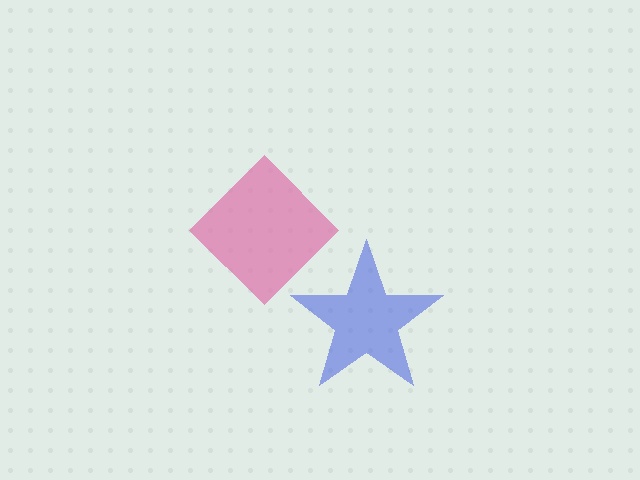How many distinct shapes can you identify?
There are 2 distinct shapes: a blue star, a pink diamond.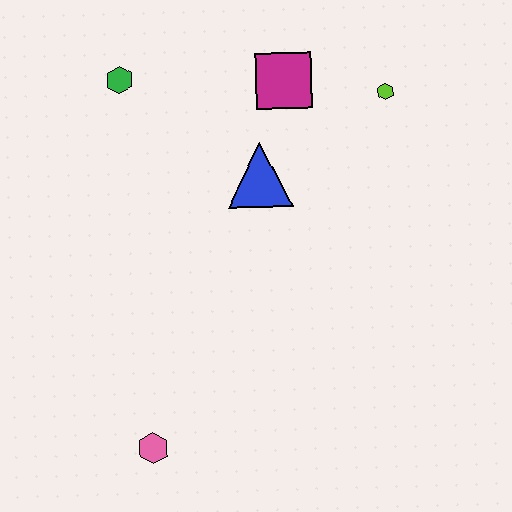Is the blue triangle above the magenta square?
No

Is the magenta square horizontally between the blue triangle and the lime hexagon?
Yes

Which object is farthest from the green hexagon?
The pink hexagon is farthest from the green hexagon.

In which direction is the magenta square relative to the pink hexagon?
The magenta square is above the pink hexagon.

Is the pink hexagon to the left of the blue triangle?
Yes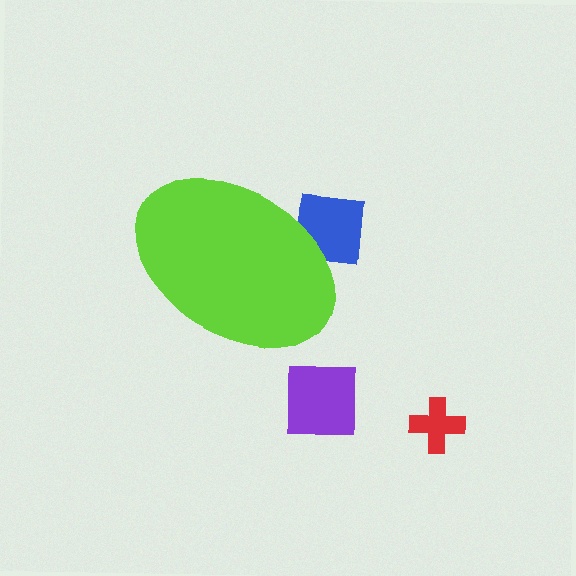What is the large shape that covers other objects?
A lime ellipse.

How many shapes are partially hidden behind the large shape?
1 shape is partially hidden.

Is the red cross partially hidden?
No, the red cross is fully visible.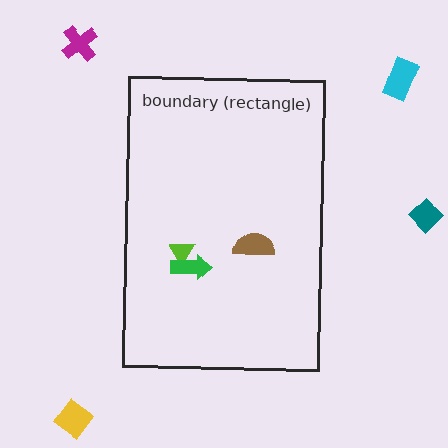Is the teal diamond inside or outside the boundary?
Outside.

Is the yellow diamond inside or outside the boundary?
Outside.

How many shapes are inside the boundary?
3 inside, 4 outside.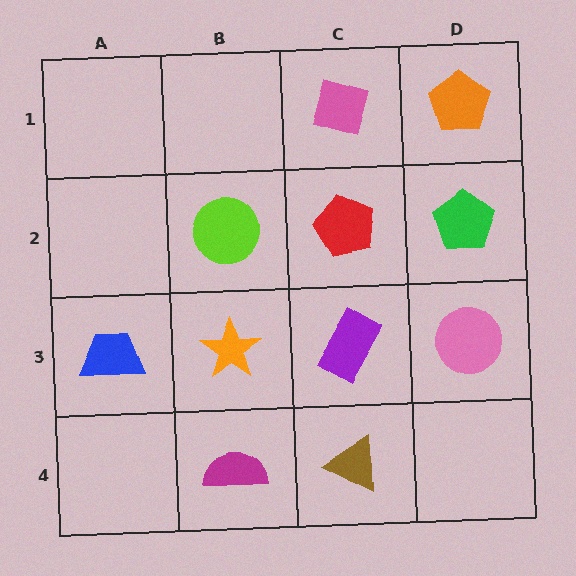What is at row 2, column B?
A lime circle.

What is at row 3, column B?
An orange star.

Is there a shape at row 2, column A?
No, that cell is empty.